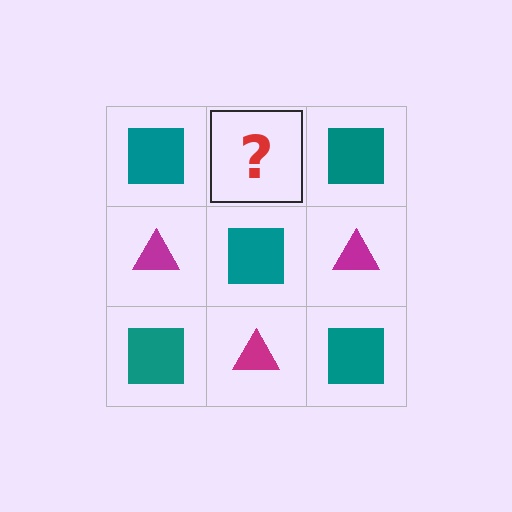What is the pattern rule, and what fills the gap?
The rule is that it alternates teal square and magenta triangle in a checkerboard pattern. The gap should be filled with a magenta triangle.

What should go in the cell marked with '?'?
The missing cell should contain a magenta triangle.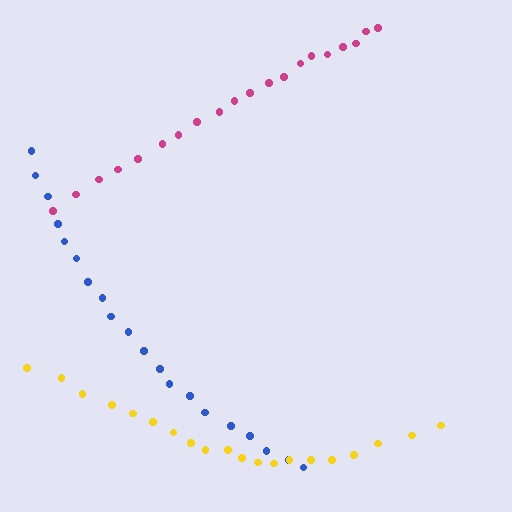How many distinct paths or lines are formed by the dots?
There are 3 distinct paths.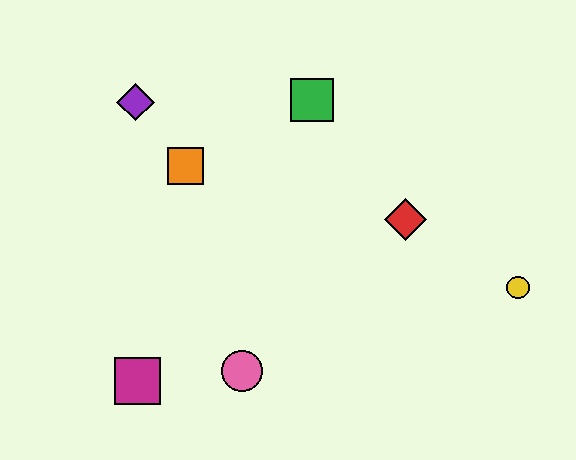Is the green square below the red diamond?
No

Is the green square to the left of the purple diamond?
No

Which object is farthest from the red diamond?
The magenta square is farthest from the red diamond.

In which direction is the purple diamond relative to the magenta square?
The purple diamond is above the magenta square.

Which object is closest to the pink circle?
The magenta square is closest to the pink circle.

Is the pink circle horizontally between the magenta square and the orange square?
No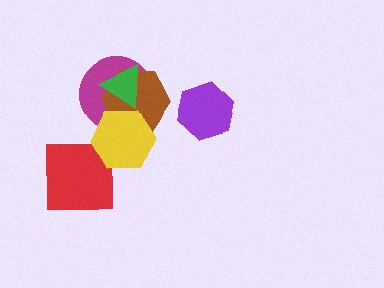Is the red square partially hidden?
Yes, it is partially covered by another shape.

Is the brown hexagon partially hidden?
Yes, it is partially covered by another shape.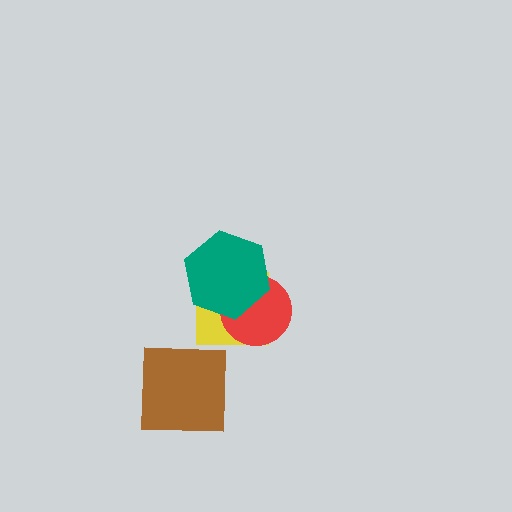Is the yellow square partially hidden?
Yes, it is partially covered by another shape.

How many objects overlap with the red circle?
2 objects overlap with the red circle.